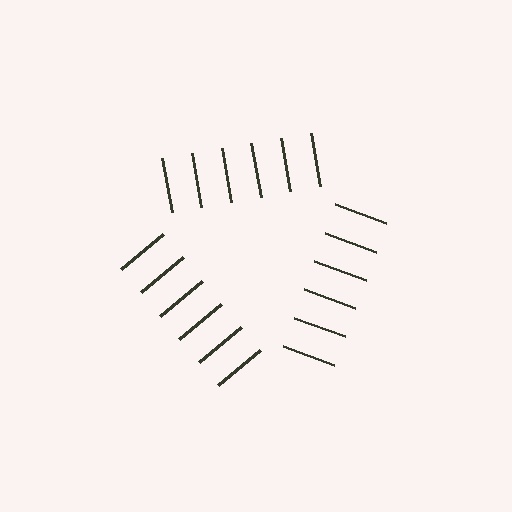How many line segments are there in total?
18 — 6 along each of the 3 edges.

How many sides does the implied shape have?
3 sides — the line-ends trace a triangle.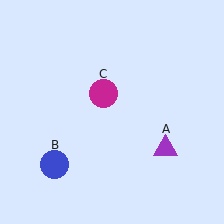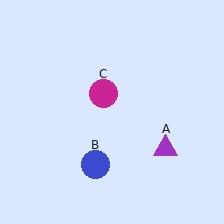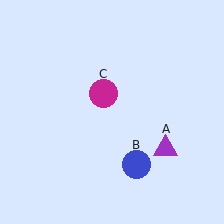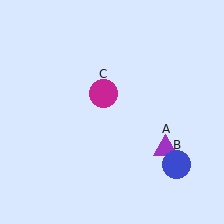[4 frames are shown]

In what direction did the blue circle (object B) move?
The blue circle (object B) moved right.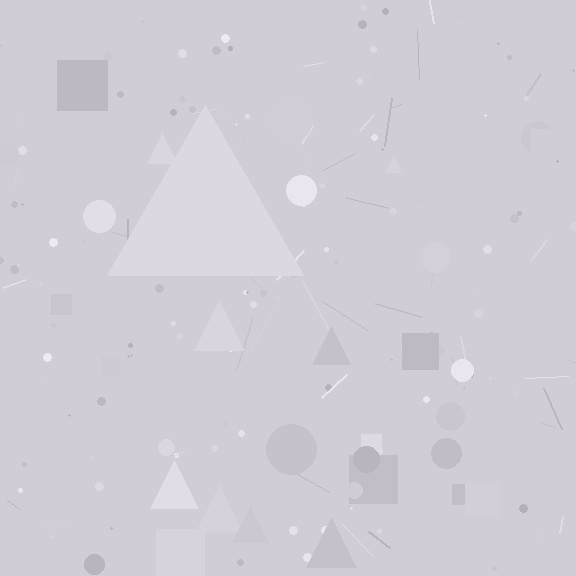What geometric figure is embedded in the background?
A triangle is embedded in the background.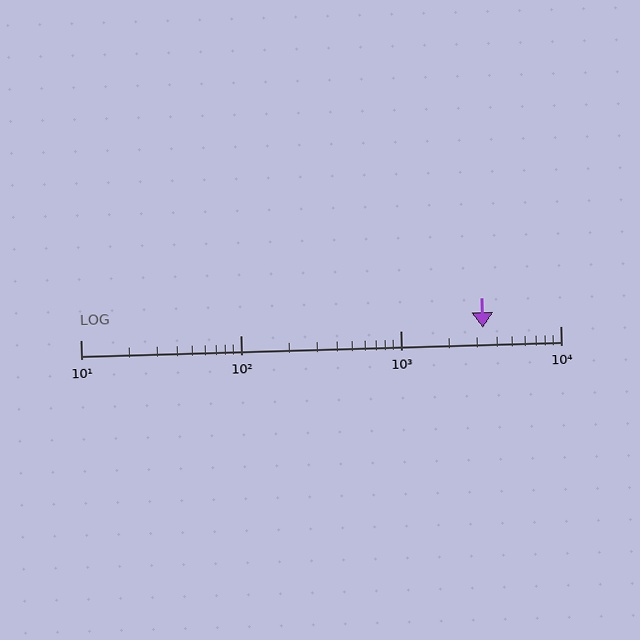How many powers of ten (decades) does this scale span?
The scale spans 3 decades, from 10 to 10000.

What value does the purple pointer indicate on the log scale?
The pointer indicates approximately 3300.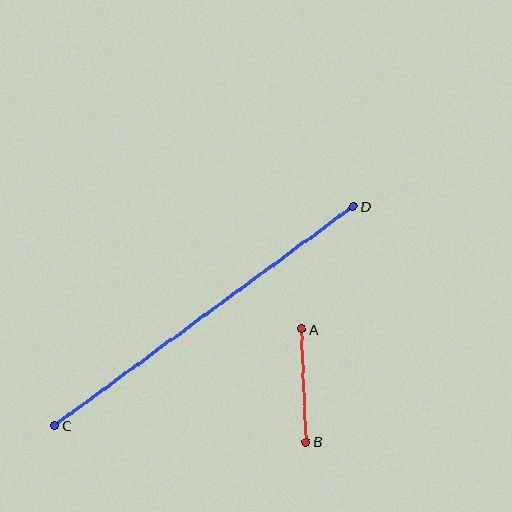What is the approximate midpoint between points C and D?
The midpoint is at approximately (204, 316) pixels.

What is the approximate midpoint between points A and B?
The midpoint is at approximately (304, 386) pixels.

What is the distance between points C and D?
The distance is approximately 370 pixels.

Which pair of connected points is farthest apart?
Points C and D are farthest apart.